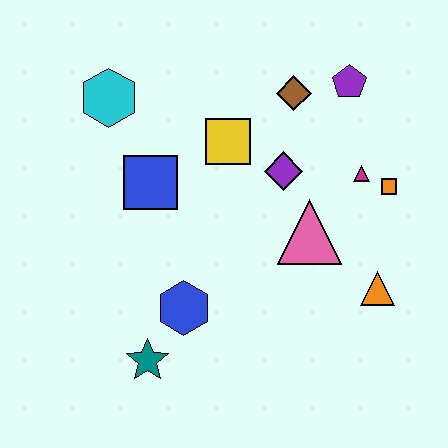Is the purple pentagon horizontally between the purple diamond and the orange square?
Yes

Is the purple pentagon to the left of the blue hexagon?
No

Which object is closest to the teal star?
The blue hexagon is closest to the teal star.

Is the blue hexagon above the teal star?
Yes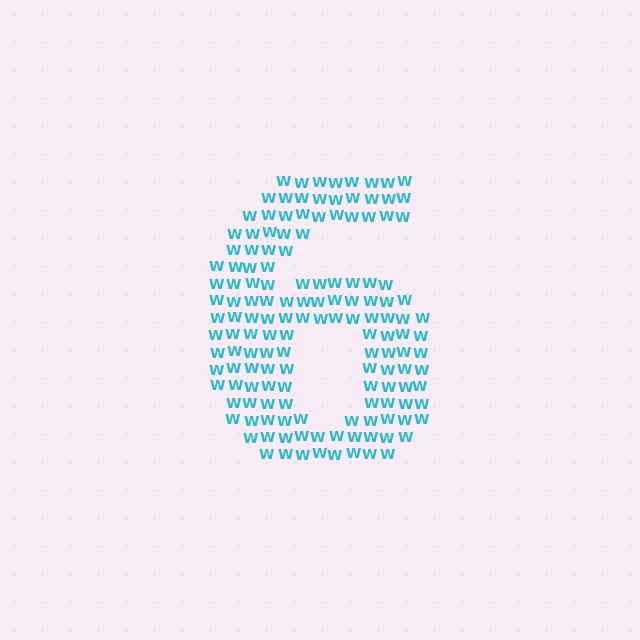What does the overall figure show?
The overall figure shows the digit 6.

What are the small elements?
The small elements are letter W's.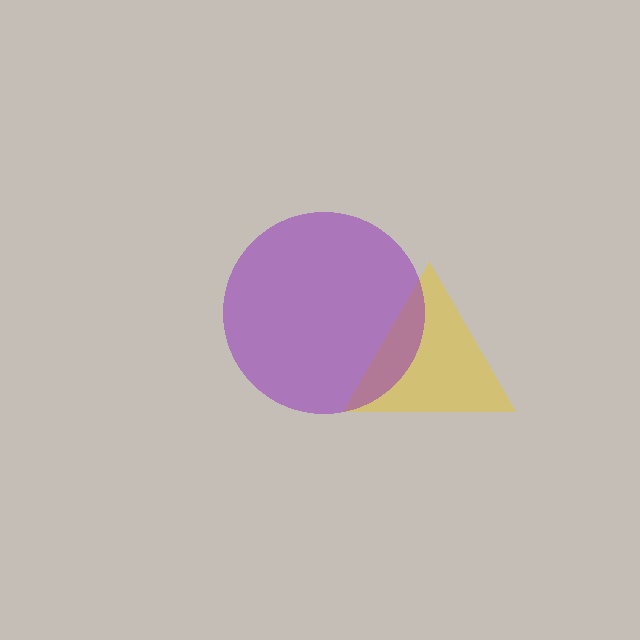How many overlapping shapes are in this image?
There are 2 overlapping shapes in the image.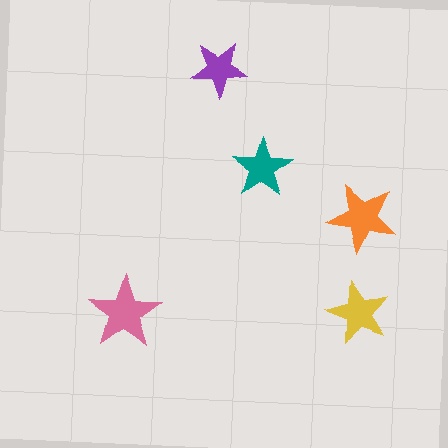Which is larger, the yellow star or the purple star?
The yellow one.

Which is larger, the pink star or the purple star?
The pink one.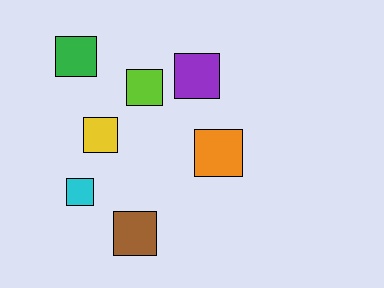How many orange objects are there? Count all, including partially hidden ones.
There is 1 orange object.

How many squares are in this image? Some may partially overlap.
There are 7 squares.